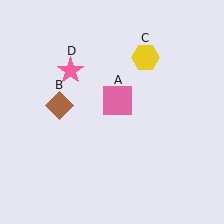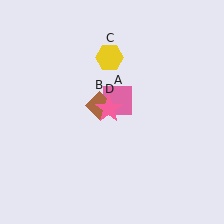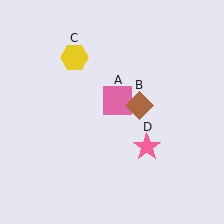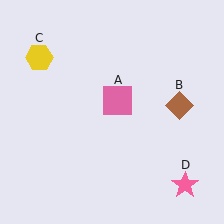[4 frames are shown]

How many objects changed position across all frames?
3 objects changed position: brown diamond (object B), yellow hexagon (object C), pink star (object D).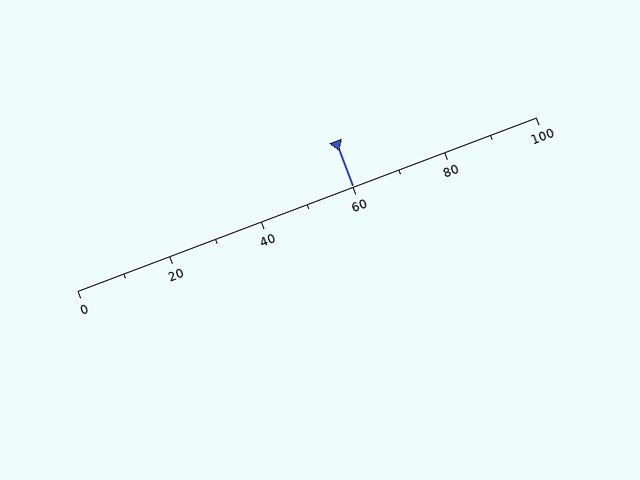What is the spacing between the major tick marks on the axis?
The major ticks are spaced 20 apart.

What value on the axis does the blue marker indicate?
The marker indicates approximately 60.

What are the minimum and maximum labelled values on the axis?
The axis runs from 0 to 100.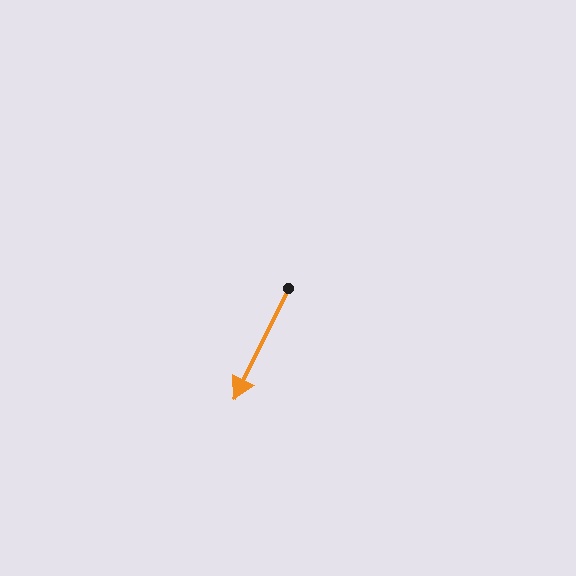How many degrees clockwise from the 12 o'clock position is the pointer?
Approximately 206 degrees.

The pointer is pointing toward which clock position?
Roughly 7 o'clock.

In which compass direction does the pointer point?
Southwest.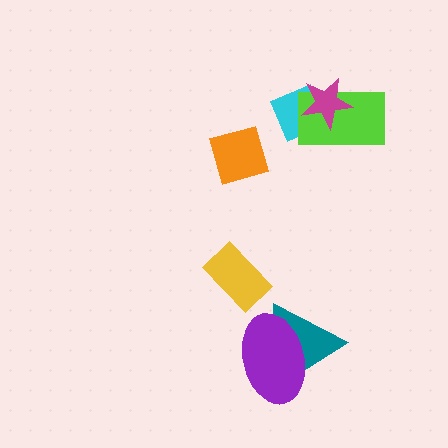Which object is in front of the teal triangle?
The purple ellipse is in front of the teal triangle.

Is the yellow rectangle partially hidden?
No, no other shape covers it.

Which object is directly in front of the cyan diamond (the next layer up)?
The lime rectangle is directly in front of the cyan diamond.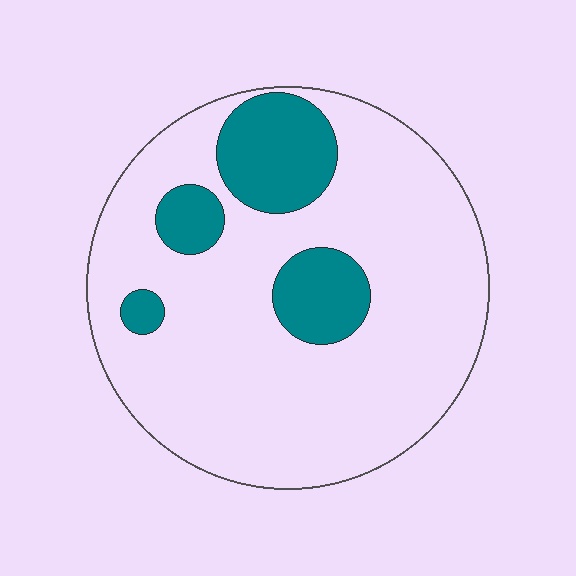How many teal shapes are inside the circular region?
4.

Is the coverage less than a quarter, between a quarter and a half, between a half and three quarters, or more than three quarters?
Less than a quarter.